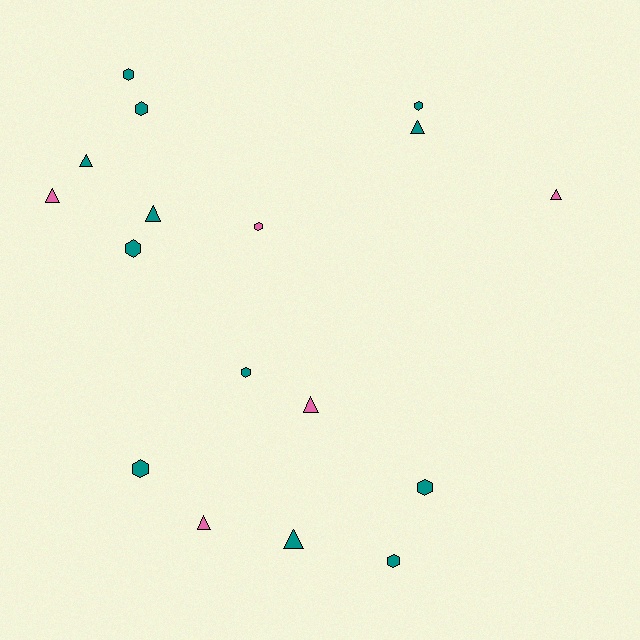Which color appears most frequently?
Teal, with 12 objects.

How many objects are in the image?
There are 17 objects.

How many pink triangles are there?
There are 4 pink triangles.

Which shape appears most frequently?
Hexagon, with 9 objects.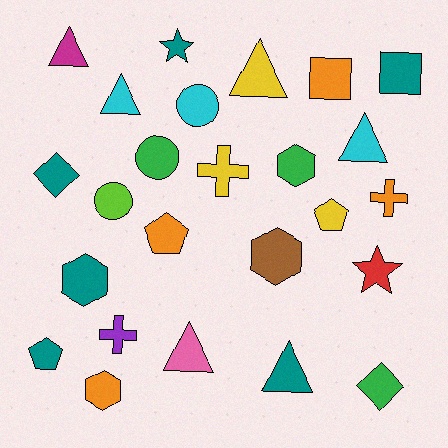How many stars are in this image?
There are 2 stars.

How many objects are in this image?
There are 25 objects.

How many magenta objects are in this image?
There is 1 magenta object.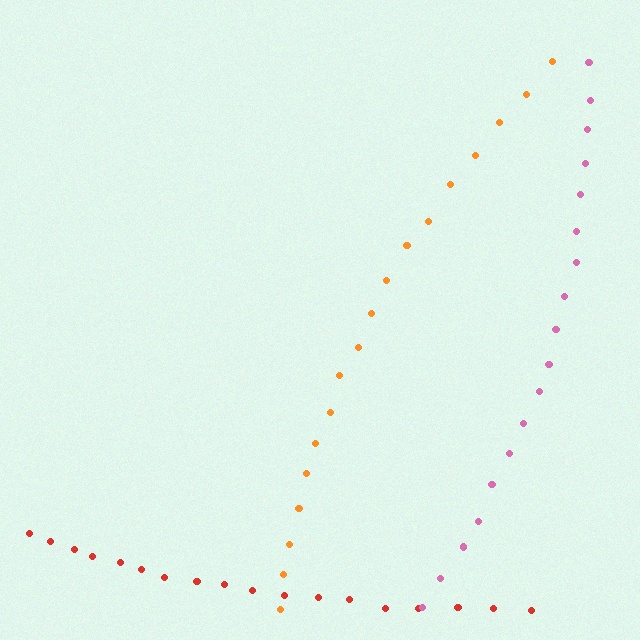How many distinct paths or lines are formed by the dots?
There are 3 distinct paths.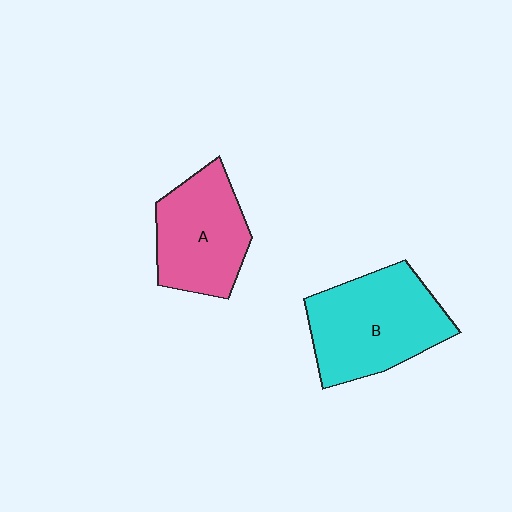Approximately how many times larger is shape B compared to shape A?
Approximately 1.2 times.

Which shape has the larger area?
Shape B (cyan).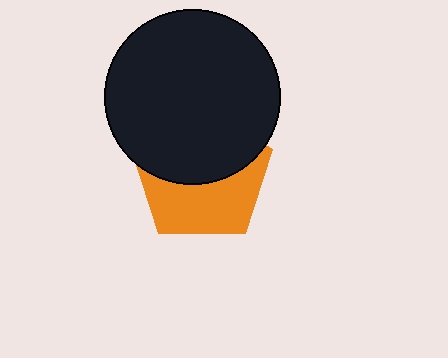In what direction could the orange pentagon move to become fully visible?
The orange pentagon could move down. That would shift it out from behind the black circle entirely.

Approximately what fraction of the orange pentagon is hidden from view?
Roughly 53% of the orange pentagon is hidden behind the black circle.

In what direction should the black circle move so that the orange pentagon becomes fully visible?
The black circle should move up. That is the shortest direction to clear the overlap and leave the orange pentagon fully visible.